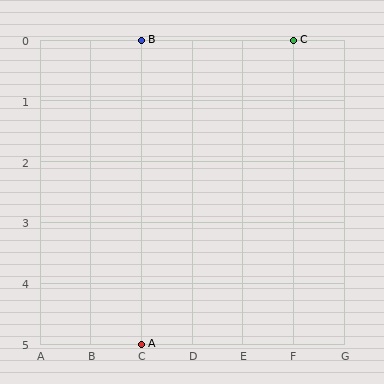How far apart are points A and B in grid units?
Points A and B are 5 rows apart.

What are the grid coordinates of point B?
Point B is at grid coordinates (C, 0).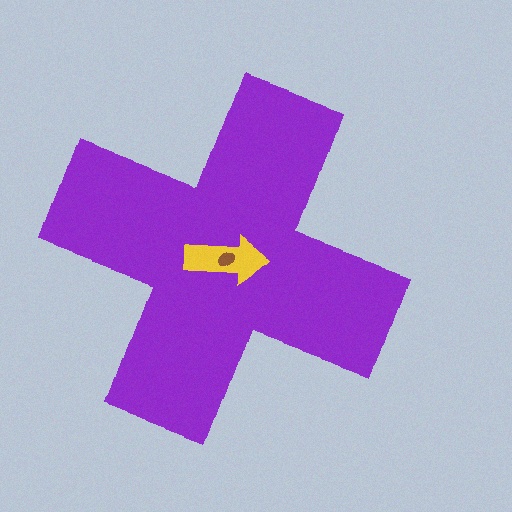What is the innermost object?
The brown ellipse.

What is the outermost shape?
The purple cross.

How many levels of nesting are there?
3.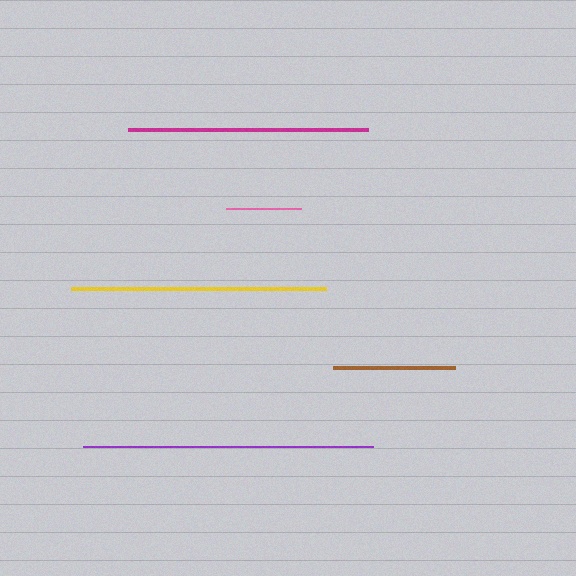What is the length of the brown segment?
The brown segment is approximately 122 pixels long.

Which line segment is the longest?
The purple line is the longest at approximately 290 pixels.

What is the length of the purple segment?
The purple segment is approximately 290 pixels long.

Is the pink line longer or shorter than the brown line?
The brown line is longer than the pink line.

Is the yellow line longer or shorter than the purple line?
The purple line is longer than the yellow line.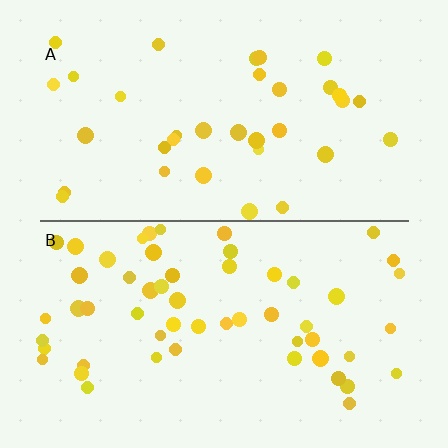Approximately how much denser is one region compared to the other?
Approximately 1.6× — region B over region A.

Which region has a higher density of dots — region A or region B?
B (the bottom).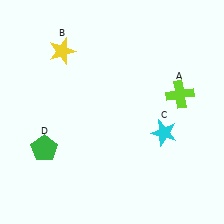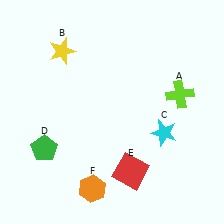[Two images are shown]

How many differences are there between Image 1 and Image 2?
There are 2 differences between the two images.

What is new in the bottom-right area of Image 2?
A red square (E) was added in the bottom-right area of Image 2.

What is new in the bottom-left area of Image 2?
An orange hexagon (F) was added in the bottom-left area of Image 2.